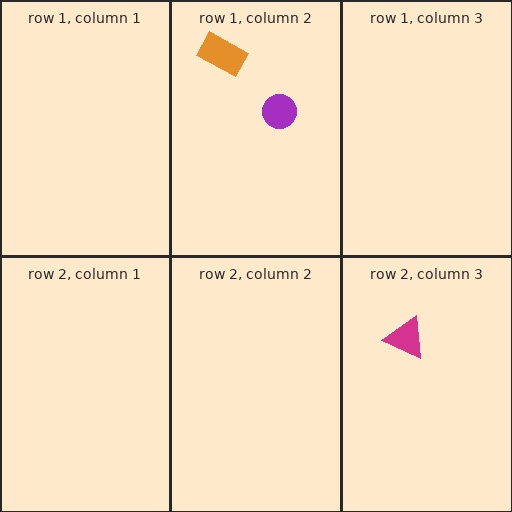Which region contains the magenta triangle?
The row 2, column 3 region.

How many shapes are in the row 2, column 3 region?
1.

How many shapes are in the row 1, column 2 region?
2.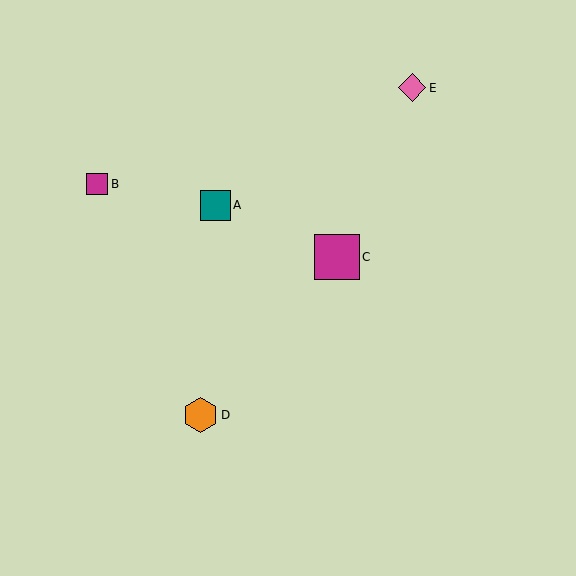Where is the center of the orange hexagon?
The center of the orange hexagon is at (201, 415).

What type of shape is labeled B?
Shape B is a magenta square.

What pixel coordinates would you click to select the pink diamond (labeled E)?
Click at (412, 88) to select the pink diamond E.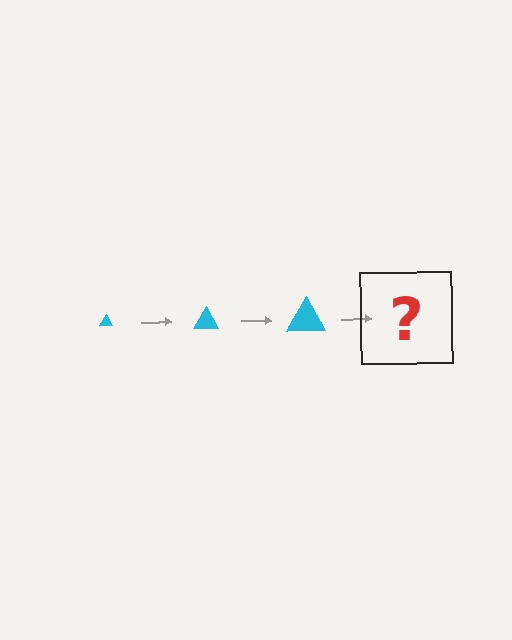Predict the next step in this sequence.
The next step is a cyan triangle, larger than the previous one.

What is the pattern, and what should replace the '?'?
The pattern is that the triangle gets progressively larger each step. The '?' should be a cyan triangle, larger than the previous one.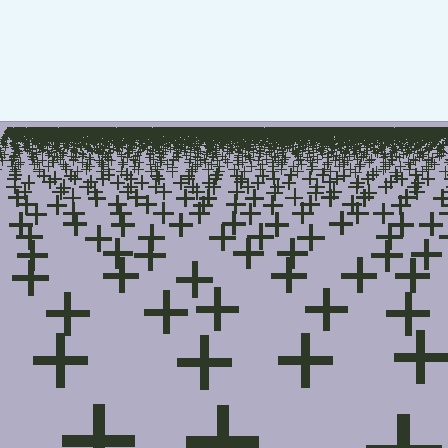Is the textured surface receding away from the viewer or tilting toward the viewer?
The surface is receding away from the viewer. Texture elements get smaller and denser toward the top.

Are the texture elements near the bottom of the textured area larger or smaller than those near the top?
Larger. Near the bottom, elements are closer to the viewer and appear at a bigger on-screen size.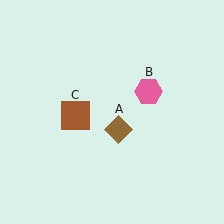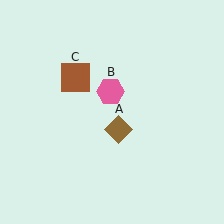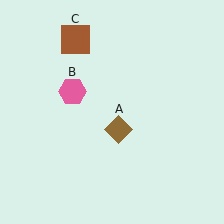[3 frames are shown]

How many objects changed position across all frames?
2 objects changed position: pink hexagon (object B), brown square (object C).